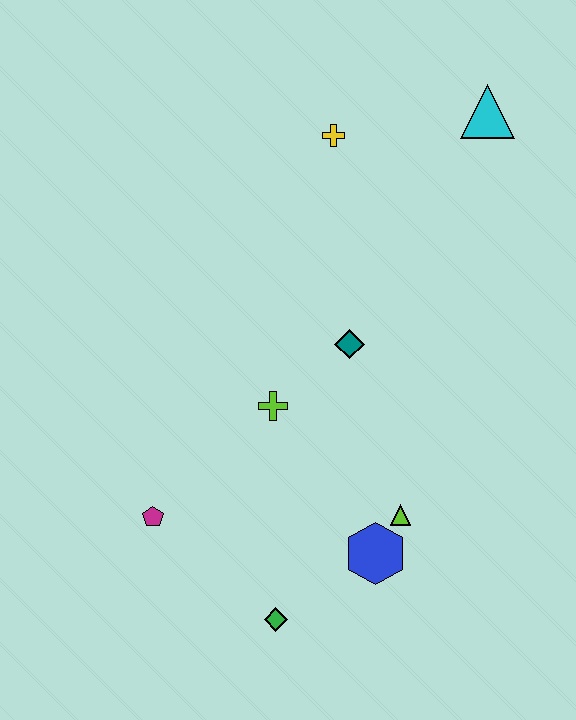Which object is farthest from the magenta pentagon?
The cyan triangle is farthest from the magenta pentagon.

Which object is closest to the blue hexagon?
The lime triangle is closest to the blue hexagon.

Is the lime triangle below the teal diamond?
Yes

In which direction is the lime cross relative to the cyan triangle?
The lime cross is below the cyan triangle.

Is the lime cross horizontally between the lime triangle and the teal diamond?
No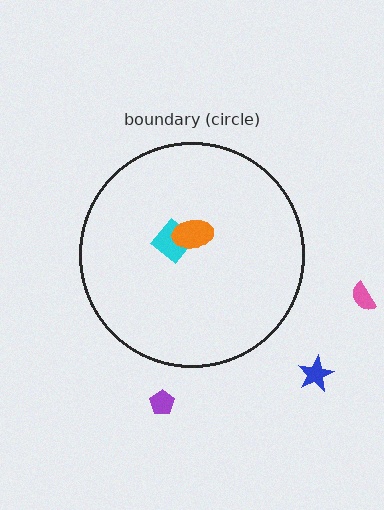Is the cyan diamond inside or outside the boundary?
Inside.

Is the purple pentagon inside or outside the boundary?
Outside.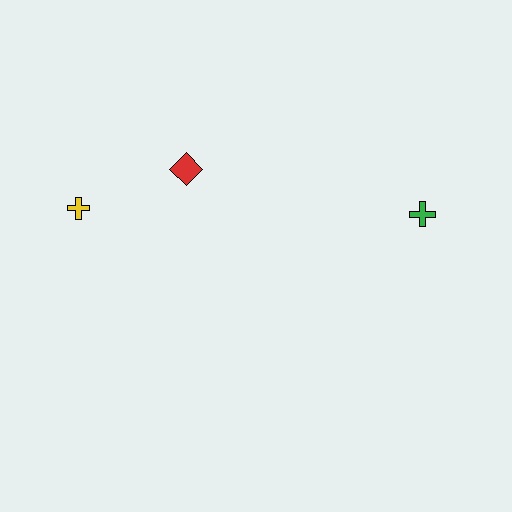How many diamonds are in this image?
There is 1 diamond.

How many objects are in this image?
There are 3 objects.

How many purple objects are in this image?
There are no purple objects.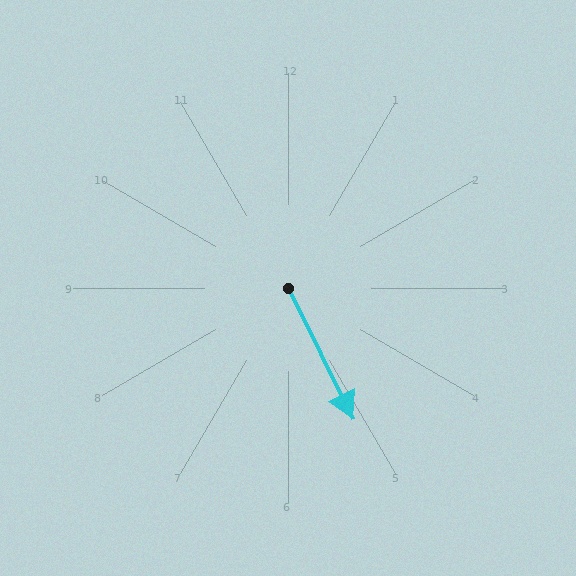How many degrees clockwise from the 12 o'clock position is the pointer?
Approximately 154 degrees.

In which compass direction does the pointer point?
Southeast.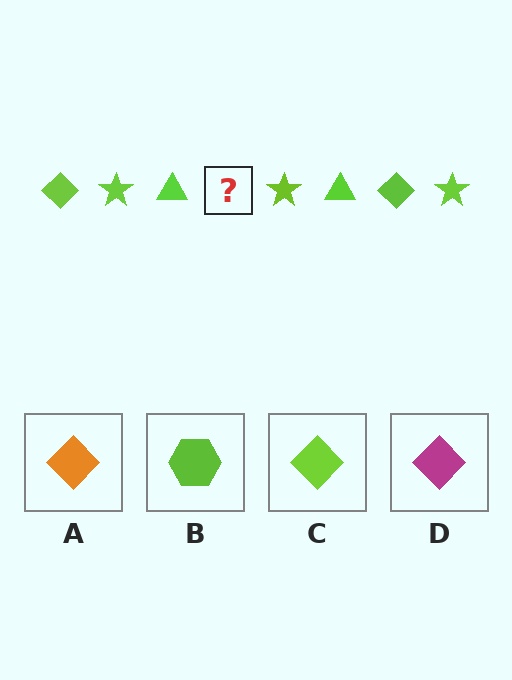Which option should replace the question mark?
Option C.